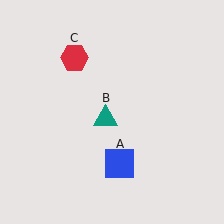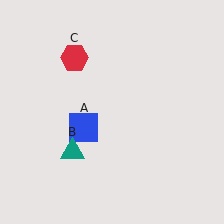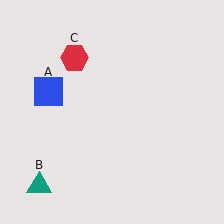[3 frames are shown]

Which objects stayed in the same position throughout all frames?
Red hexagon (object C) remained stationary.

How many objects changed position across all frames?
2 objects changed position: blue square (object A), teal triangle (object B).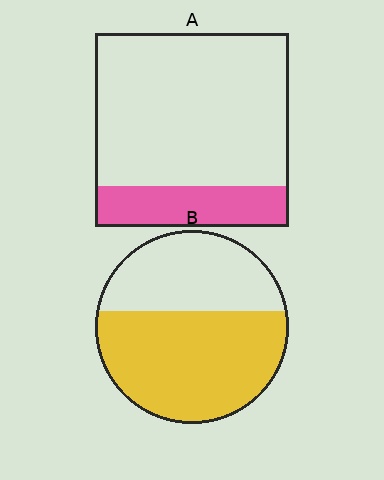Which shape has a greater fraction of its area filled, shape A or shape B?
Shape B.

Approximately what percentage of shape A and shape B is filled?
A is approximately 20% and B is approximately 60%.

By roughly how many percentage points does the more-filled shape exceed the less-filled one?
By roughly 40 percentage points (B over A).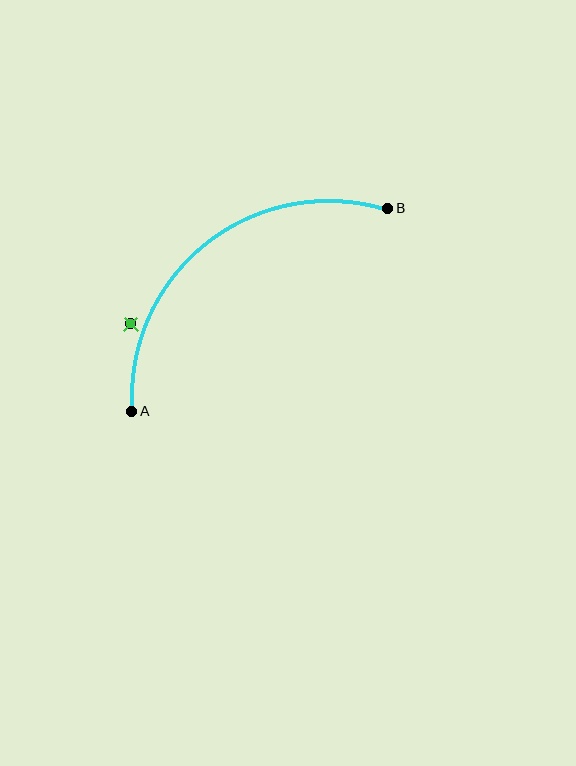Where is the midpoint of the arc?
The arc midpoint is the point on the curve farthest from the straight line joining A and B. It sits above and to the left of that line.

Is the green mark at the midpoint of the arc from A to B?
No — the green mark does not lie on the arc at all. It sits slightly outside the curve.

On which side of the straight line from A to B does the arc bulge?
The arc bulges above and to the left of the straight line connecting A and B.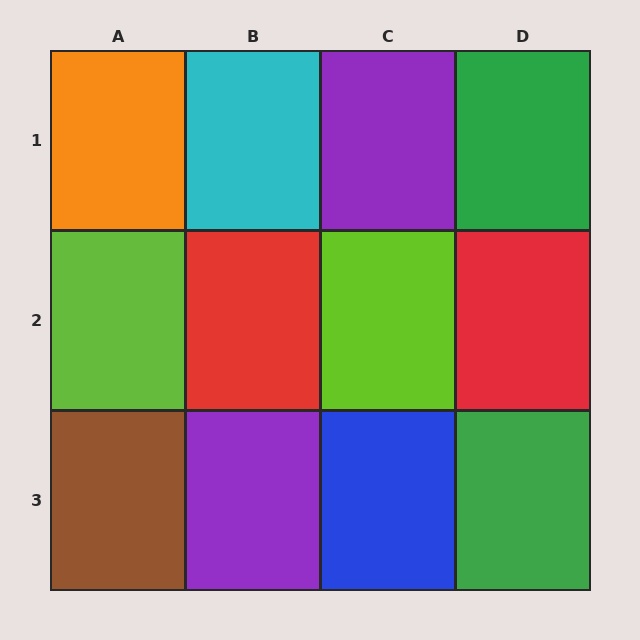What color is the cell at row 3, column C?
Blue.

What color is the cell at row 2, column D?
Red.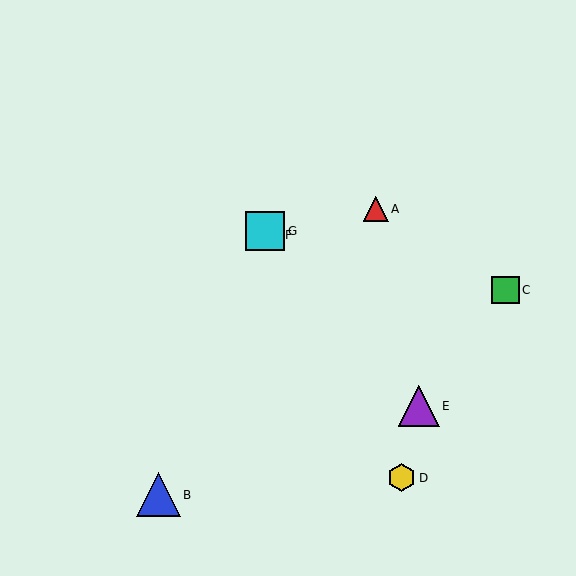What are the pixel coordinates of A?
Object A is at (376, 209).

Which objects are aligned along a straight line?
Objects E, F, G are aligned along a straight line.